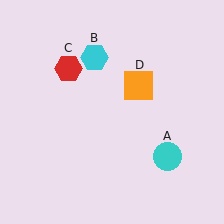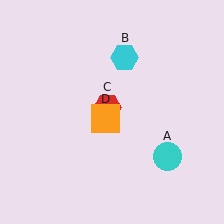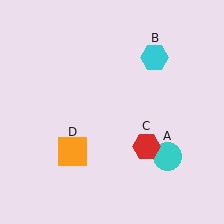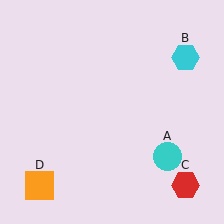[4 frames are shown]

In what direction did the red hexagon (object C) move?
The red hexagon (object C) moved down and to the right.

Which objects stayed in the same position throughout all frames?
Cyan circle (object A) remained stationary.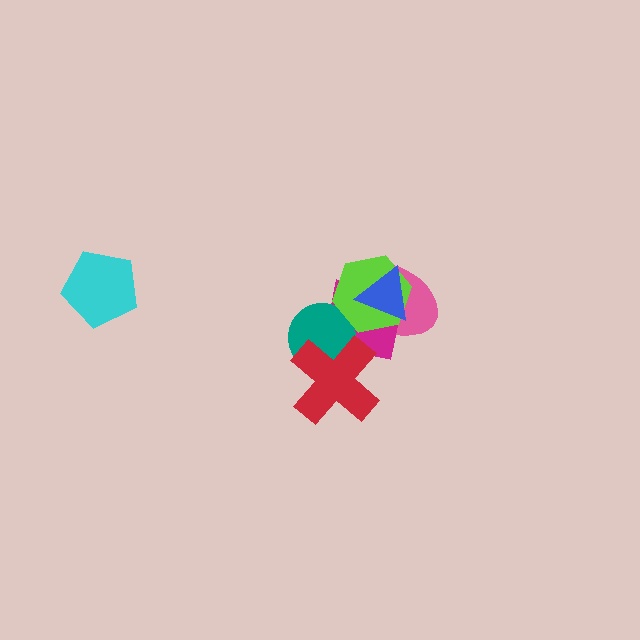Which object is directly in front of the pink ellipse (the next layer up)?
The magenta square is directly in front of the pink ellipse.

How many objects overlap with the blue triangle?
3 objects overlap with the blue triangle.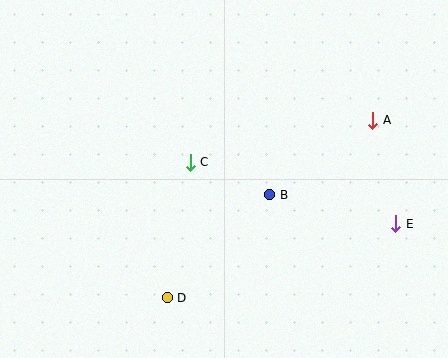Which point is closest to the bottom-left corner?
Point D is closest to the bottom-left corner.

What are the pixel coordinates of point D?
Point D is at (167, 298).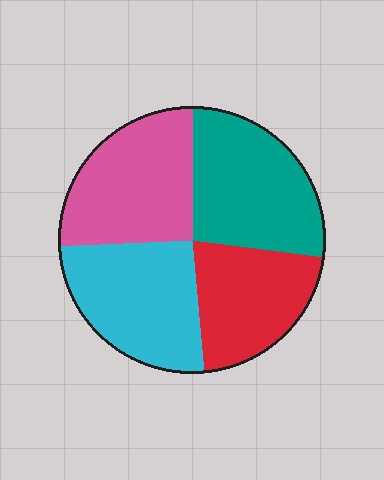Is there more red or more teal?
Teal.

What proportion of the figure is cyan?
Cyan takes up about one quarter (1/4) of the figure.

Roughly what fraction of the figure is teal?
Teal takes up about one quarter (1/4) of the figure.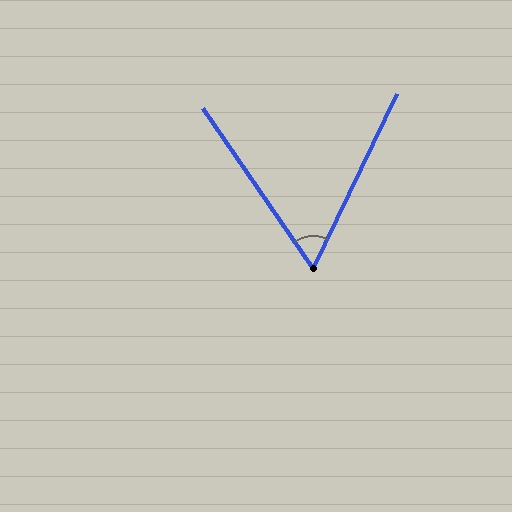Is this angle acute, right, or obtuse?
It is acute.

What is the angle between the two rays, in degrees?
Approximately 60 degrees.